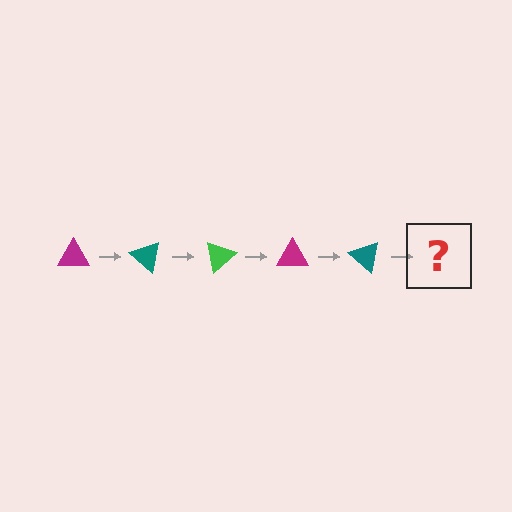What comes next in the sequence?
The next element should be a green triangle, rotated 200 degrees from the start.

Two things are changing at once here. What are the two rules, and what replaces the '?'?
The two rules are that it rotates 40 degrees each step and the color cycles through magenta, teal, and green. The '?' should be a green triangle, rotated 200 degrees from the start.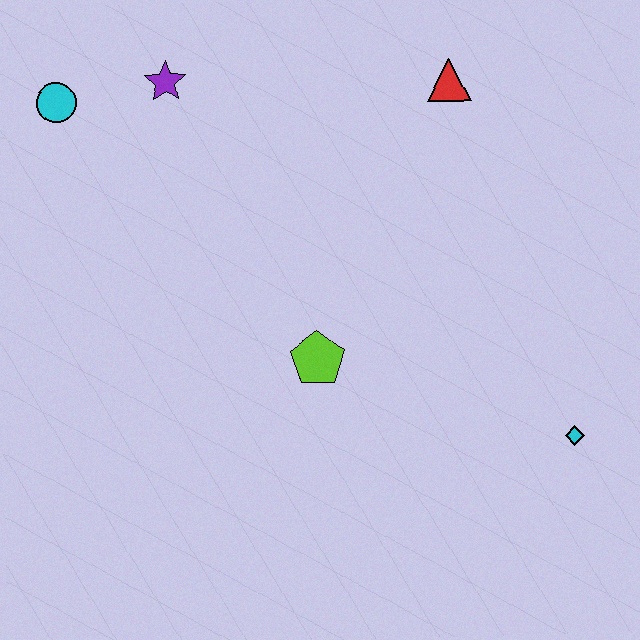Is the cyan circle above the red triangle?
No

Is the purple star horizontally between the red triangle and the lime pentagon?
No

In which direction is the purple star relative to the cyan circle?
The purple star is to the right of the cyan circle.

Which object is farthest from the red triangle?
The cyan circle is farthest from the red triangle.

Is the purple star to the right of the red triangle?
No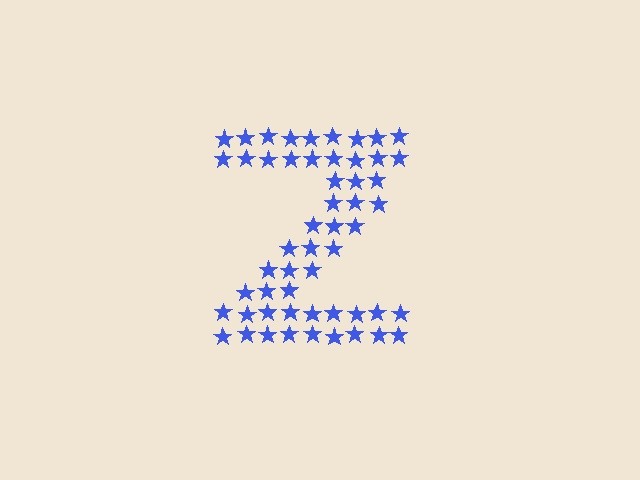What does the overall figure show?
The overall figure shows the letter Z.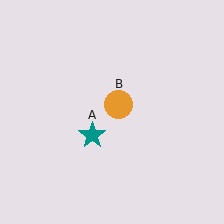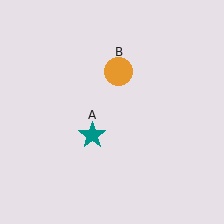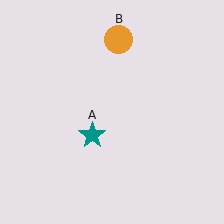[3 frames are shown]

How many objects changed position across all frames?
1 object changed position: orange circle (object B).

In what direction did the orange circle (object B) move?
The orange circle (object B) moved up.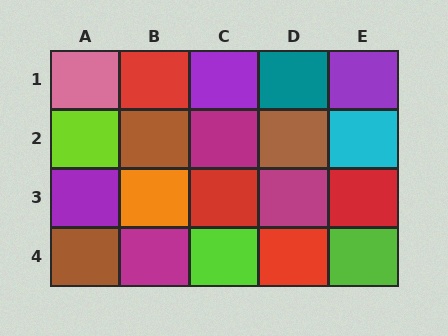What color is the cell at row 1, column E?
Purple.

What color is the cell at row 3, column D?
Magenta.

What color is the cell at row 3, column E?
Red.